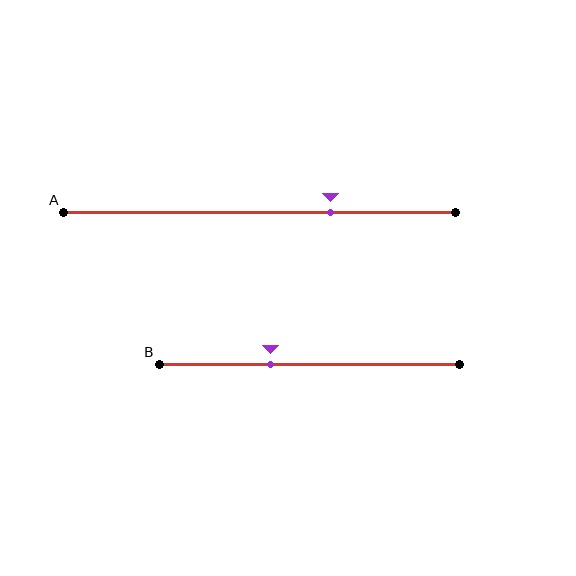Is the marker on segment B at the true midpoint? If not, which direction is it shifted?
No, the marker on segment B is shifted to the left by about 13% of the segment length.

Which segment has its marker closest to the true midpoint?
Segment B has its marker closest to the true midpoint.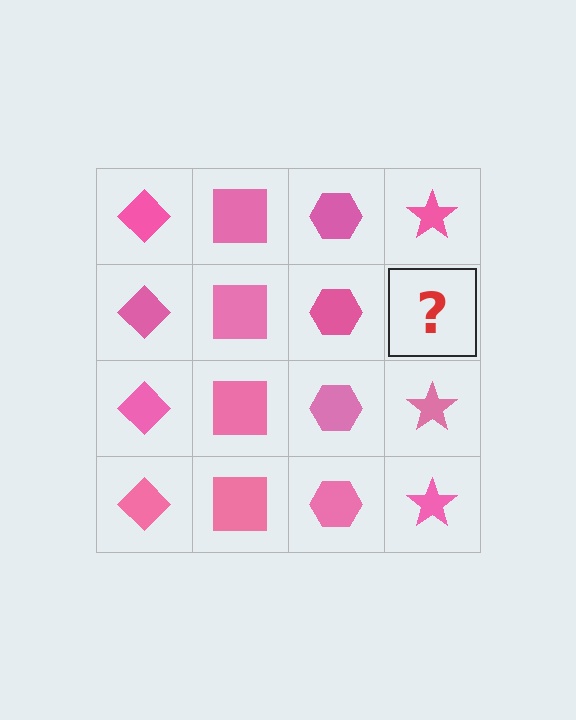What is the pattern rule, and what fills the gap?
The rule is that each column has a consistent shape. The gap should be filled with a pink star.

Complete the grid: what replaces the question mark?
The question mark should be replaced with a pink star.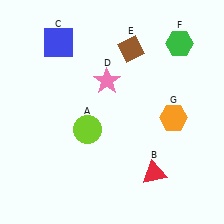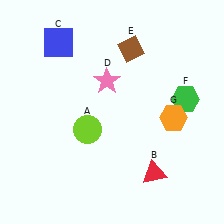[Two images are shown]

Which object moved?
The green hexagon (F) moved down.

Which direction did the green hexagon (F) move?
The green hexagon (F) moved down.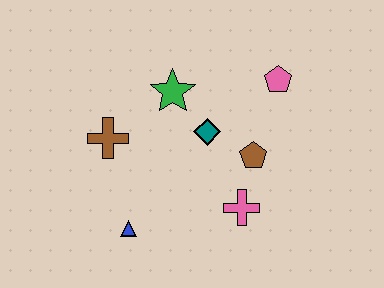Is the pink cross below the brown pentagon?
Yes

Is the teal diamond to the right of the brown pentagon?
No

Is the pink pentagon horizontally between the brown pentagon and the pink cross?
No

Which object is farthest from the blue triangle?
The pink pentagon is farthest from the blue triangle.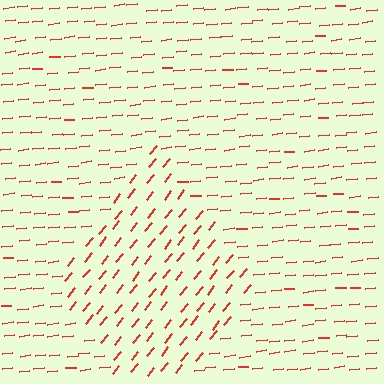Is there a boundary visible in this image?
Yes, there is a texture boundary formed by a change in line orientation.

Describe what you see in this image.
The image is filled with small red line segments. A diamond region in the image has lines oriented differently from the surrounding lines, creating a visible texture boundary.